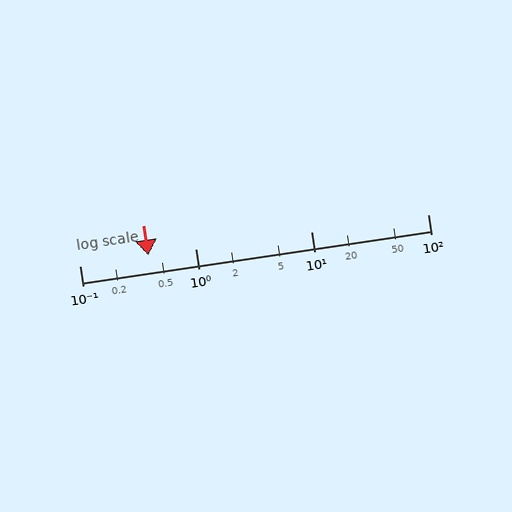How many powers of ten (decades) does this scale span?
The scale spans 3 decades, from 0.1 to 100.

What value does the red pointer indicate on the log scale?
The pointer indicates approximately 0.39.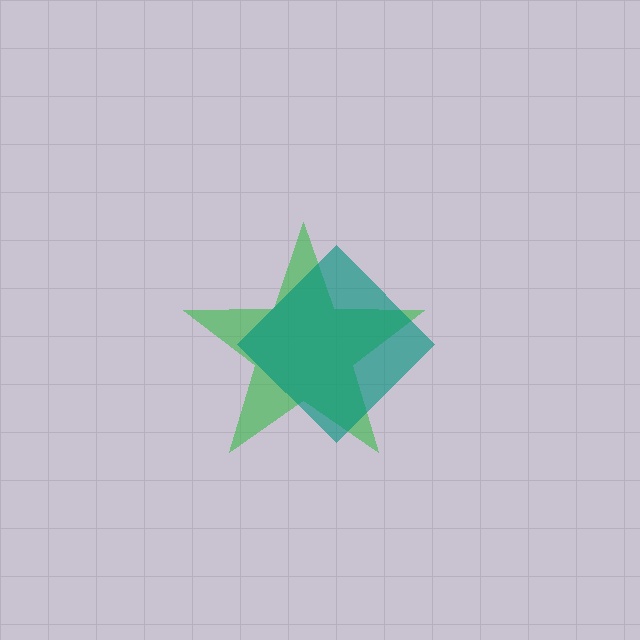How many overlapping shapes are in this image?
There are 2 overlapping shapes in the image.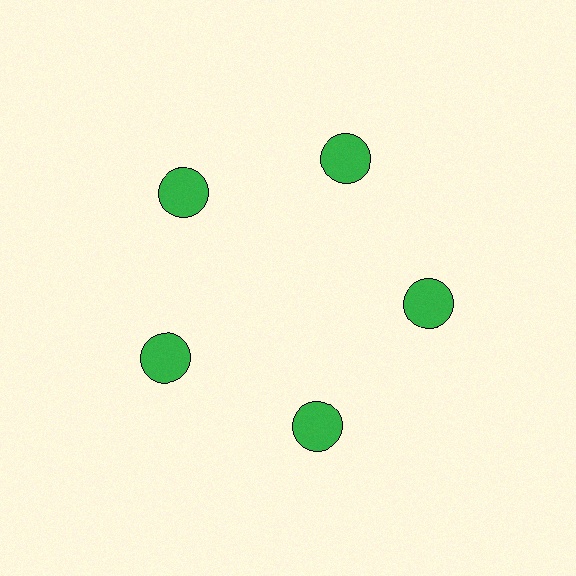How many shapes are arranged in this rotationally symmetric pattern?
There are 5 shapes, arranged in 5 groups of 1.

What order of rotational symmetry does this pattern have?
This pattern has 5-fold rotational symmetry.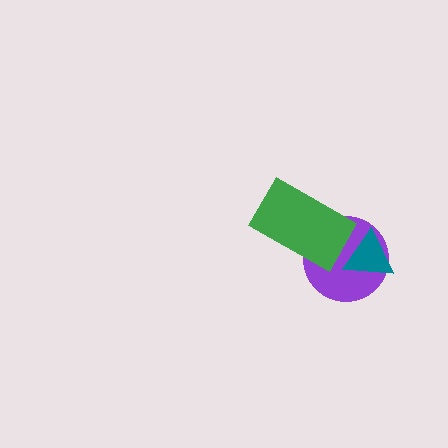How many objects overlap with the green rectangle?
1 object overlaps with the green rectangle.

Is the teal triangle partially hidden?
No, no other shape covers it.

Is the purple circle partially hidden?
Yes, it is partially covered by another shape.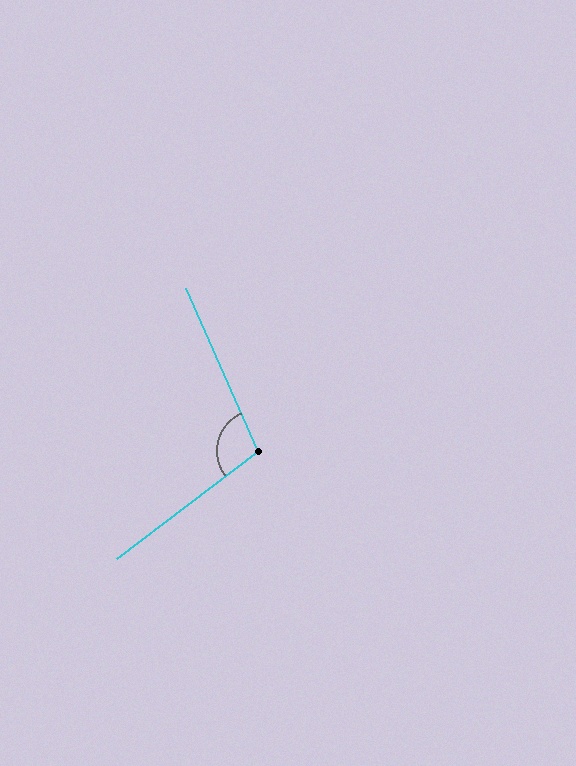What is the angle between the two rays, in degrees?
Approximately 104 degrees.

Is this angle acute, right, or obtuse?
It is obtuse.